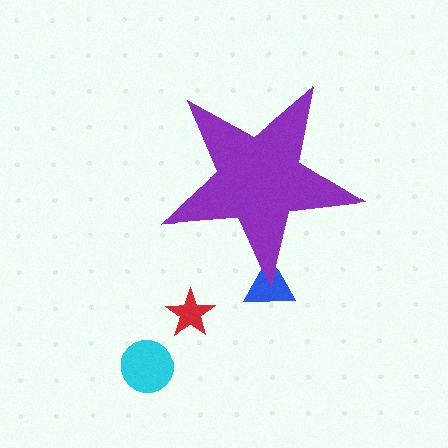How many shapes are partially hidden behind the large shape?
1 shape is partially hidden.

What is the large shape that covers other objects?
A purple star.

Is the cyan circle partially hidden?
No, the cyan circle is fully visible.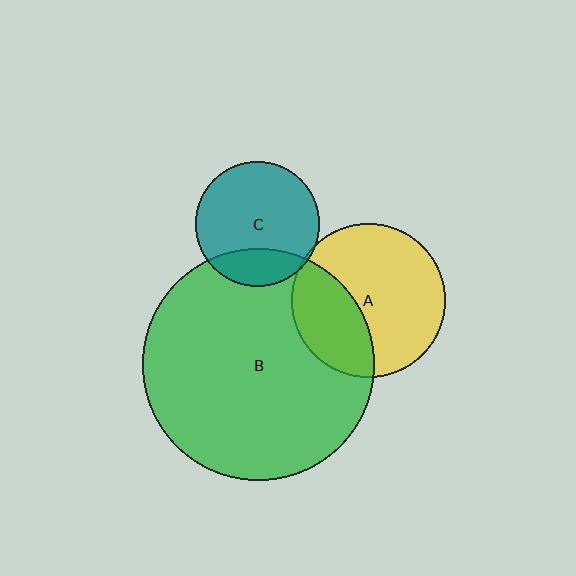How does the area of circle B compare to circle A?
Approximately 2.3 times.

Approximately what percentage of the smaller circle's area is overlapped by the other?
Approximately 35%.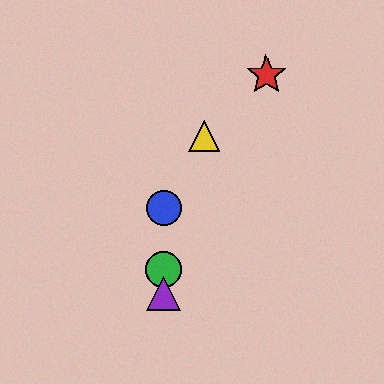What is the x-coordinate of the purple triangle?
The purple triangle is at x≈164.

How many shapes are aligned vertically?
3 shapes (the blue circle, the green circle, the purple triangle) are aligned vertically.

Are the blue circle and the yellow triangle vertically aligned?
No, the blue circle is at x≈164 and the yellow triangle is at x≈204.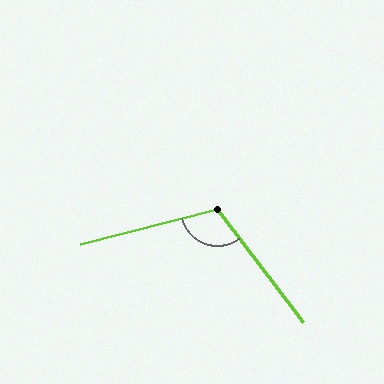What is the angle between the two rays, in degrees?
Approximately 113 degrees.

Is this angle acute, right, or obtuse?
It is obtuse.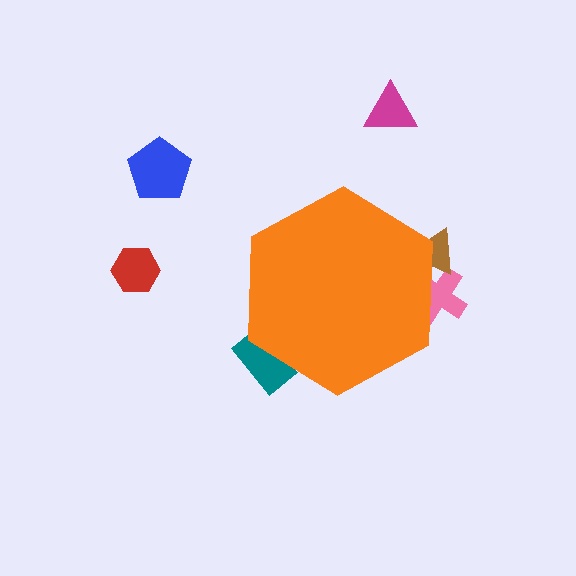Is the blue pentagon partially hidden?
No, the blue pentagon is fully visible.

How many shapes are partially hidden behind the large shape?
3 shapes are partially hidden.